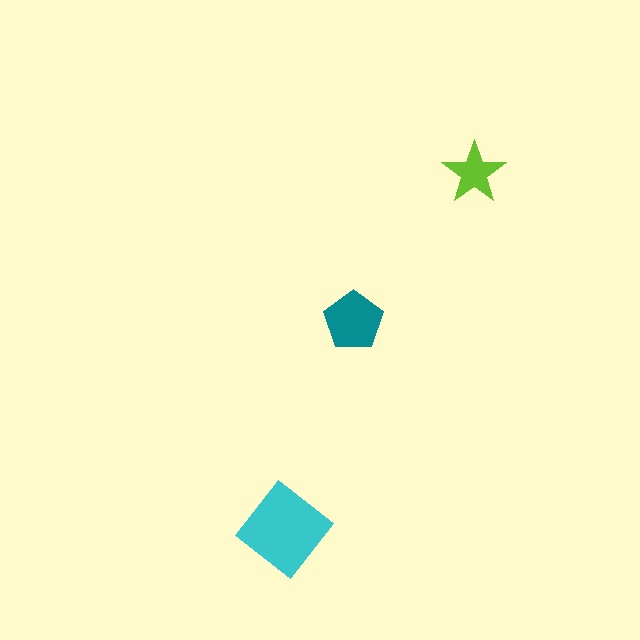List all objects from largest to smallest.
The cyan diamond, the teal pentagon, the lime star.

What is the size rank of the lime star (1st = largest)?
3rd.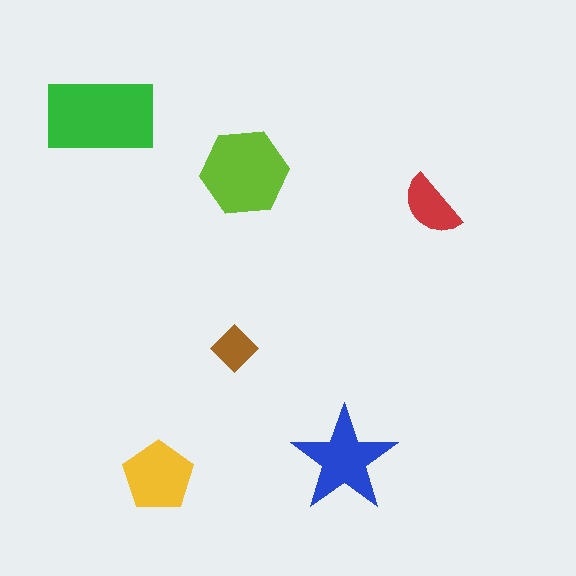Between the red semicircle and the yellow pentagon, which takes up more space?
The yellow pentagon.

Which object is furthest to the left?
The green rectangle is leftmost.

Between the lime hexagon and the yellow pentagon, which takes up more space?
The lime hexagon.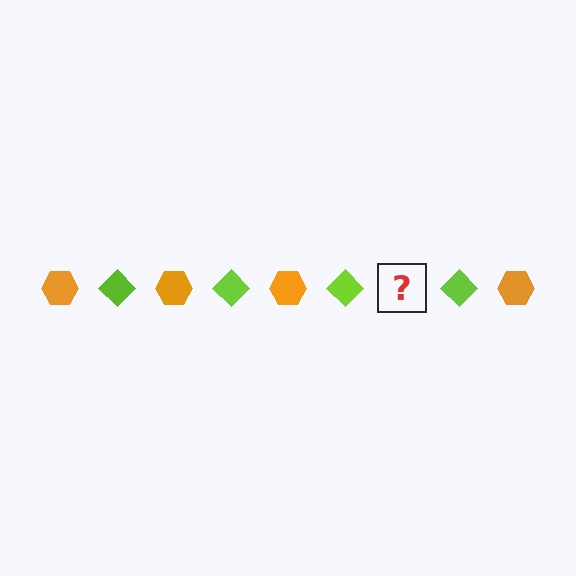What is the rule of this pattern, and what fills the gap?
The rule is that the pattern alternates between orange hexagon and lime diamond. The gap should be filled with an orange hexagon.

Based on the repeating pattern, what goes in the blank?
The blank should be an orange hexagon.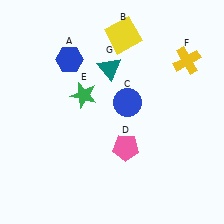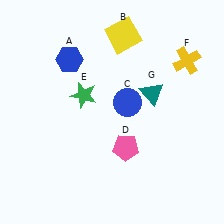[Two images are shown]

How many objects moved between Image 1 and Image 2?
1 object moved between the two images.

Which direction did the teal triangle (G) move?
The teal triangle (G) moved right.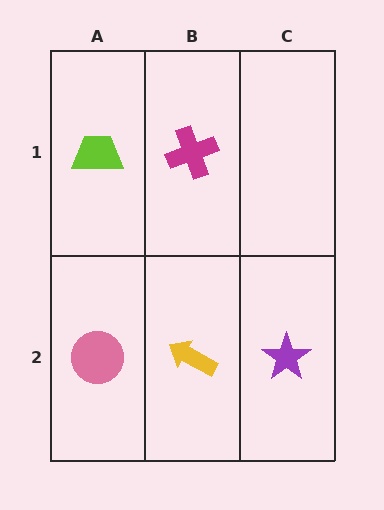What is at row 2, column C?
A purple star.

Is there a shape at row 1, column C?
No, that cell is empty.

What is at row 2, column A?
A pink circle.